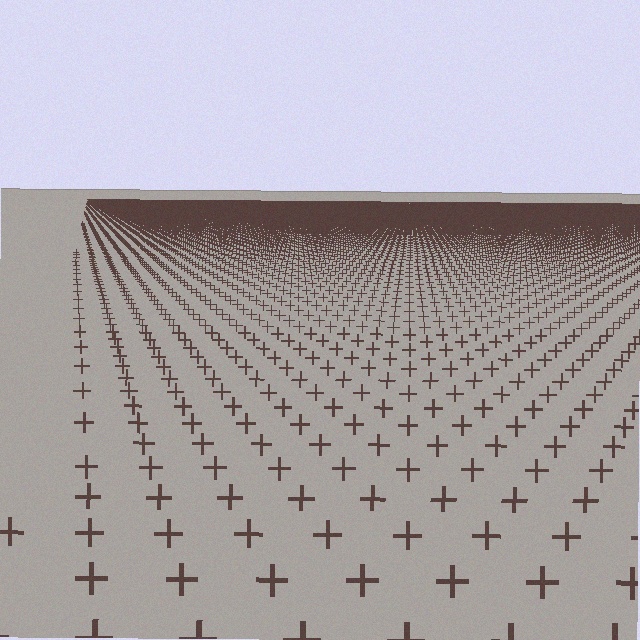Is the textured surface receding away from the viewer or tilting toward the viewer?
The surface is receding away from the viewer. Texture elements get smaller and denser toward the top.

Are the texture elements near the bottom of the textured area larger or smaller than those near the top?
Larger. Near the bottom, elements are closer to the viewer and appear at a bigger on-screen size.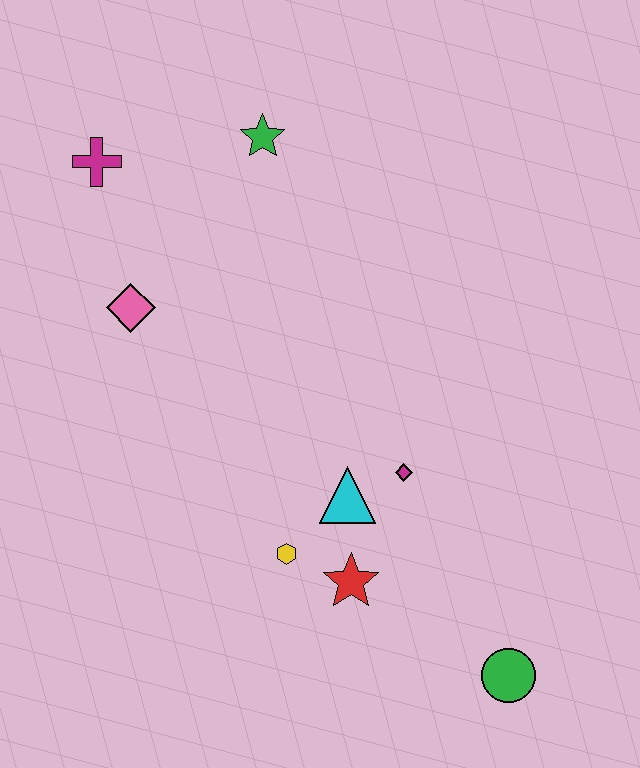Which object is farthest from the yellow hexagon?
The magenta cross is farthest from the yellow hexagon.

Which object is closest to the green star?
The magenta cross is closest to the green star.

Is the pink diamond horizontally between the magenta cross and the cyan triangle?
Yes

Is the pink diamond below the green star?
Yes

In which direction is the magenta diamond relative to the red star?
The magenta diamond is above the red star.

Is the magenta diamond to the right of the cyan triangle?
Yes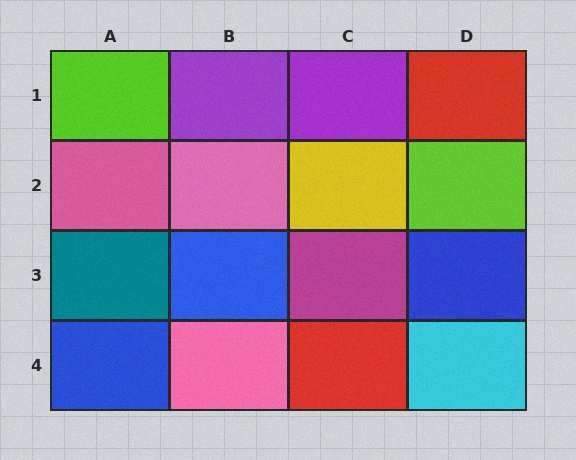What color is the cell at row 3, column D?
Blue.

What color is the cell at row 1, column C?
Purple.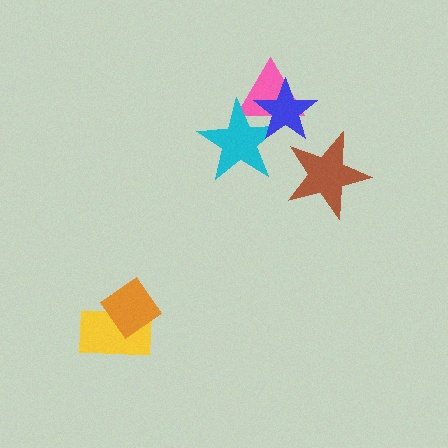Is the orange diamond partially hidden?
No, no other shape covers it.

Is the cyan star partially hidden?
Yes, it is partially covered by another shape.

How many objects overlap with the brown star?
0 objects overlap with the brown star.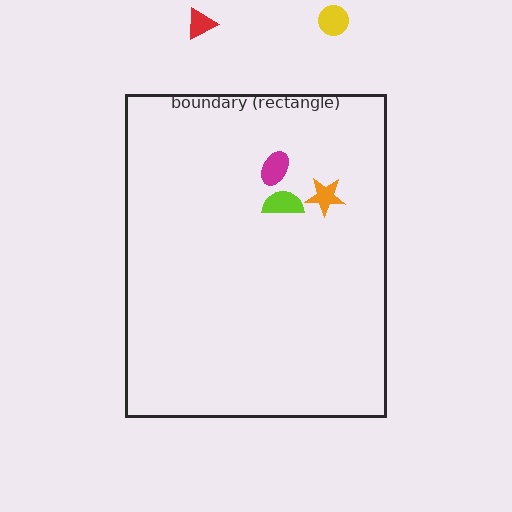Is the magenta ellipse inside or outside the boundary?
Inside.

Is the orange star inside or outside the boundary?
Inside.